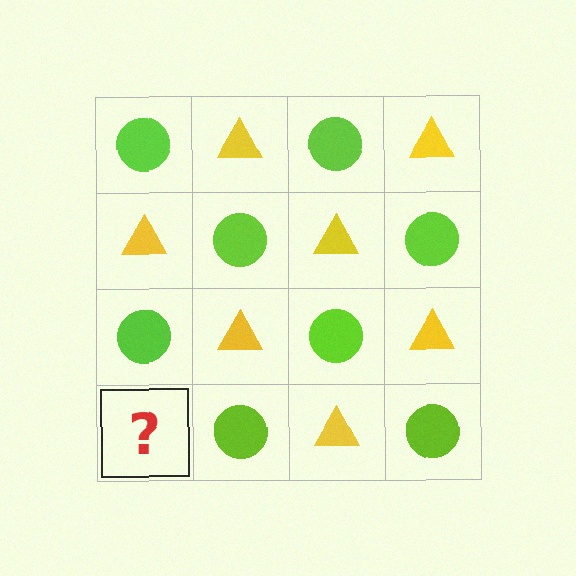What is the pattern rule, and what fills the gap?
The rule is that it alternates lime circle and yellow triangle in a checkerboard pattern. The gap should be filled with a yellow triangle.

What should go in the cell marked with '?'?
The missing cell should contain a yellow triangle.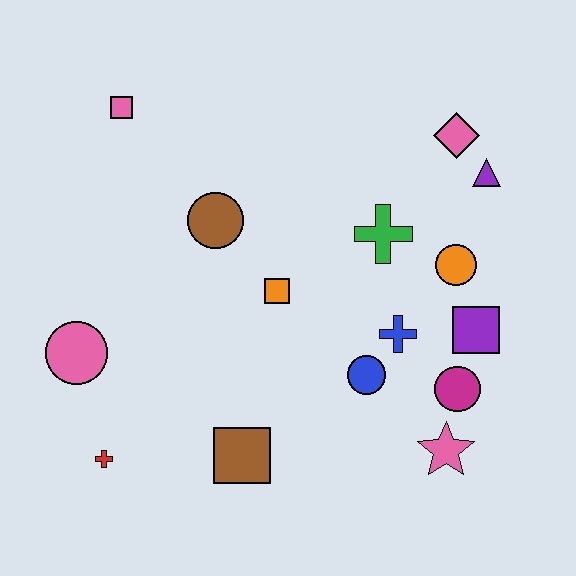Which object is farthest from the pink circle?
The purple triangle is farthest from the pink circle.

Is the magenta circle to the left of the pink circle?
No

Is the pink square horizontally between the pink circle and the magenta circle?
Yes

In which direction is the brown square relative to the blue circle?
The brown square is to the left of the blue circle.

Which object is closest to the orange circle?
The purple square is closest to the orange circle.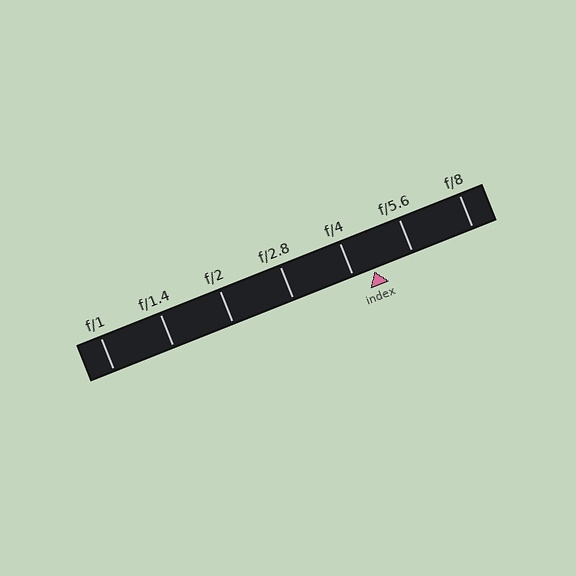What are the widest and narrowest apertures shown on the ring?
The widest aperture shown is f/1 and the narrowest is f/8.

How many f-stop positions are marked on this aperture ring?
There are 7 f-stop positions marked.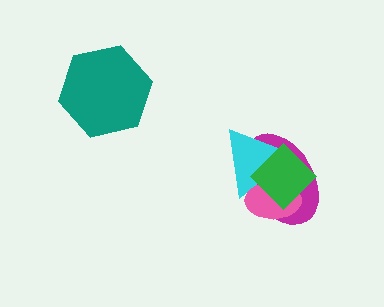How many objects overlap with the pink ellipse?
3 objects overlap with the pink ellipse.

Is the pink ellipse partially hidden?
Yes, it is partially covered by another shape.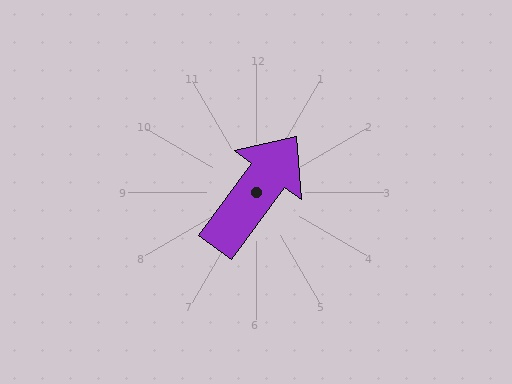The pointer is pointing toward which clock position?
Roughly 1 o'clock.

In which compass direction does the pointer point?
Northeast.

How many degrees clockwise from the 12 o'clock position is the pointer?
Approximately 36 degrees.